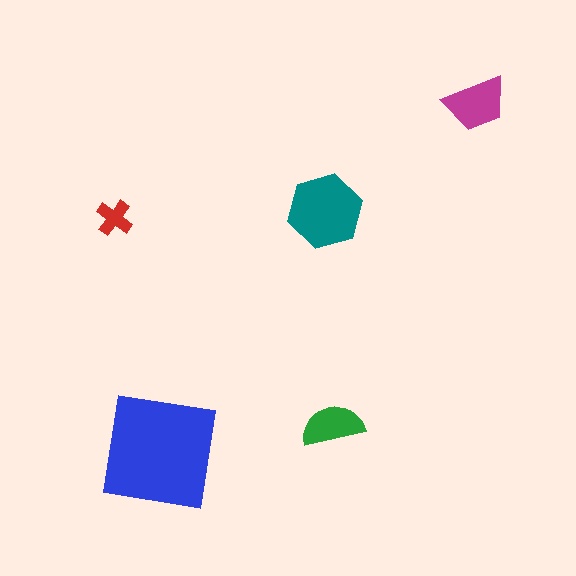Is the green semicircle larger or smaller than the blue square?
Smaller.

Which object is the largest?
The blue square.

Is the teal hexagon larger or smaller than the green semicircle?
Larger.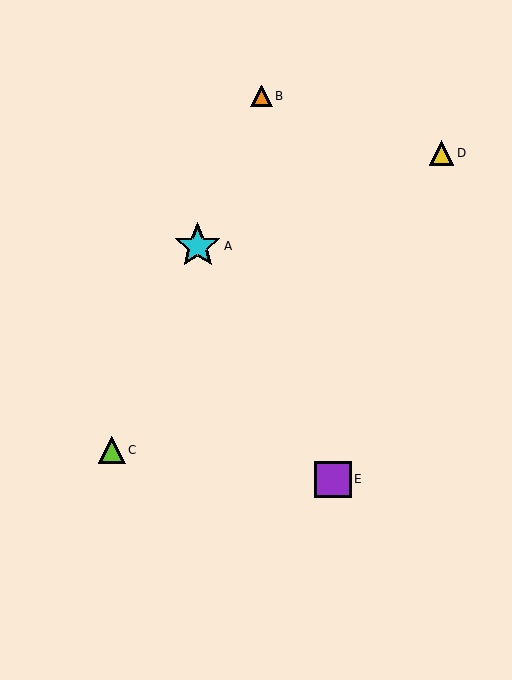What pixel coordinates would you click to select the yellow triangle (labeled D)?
Click at (442, 153) to select the yellow triangle D.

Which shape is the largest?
The cyan star (labeled A) is the largest.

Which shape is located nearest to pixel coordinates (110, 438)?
The lime triangle (labeled C) at (112, 450) is nearest to that location.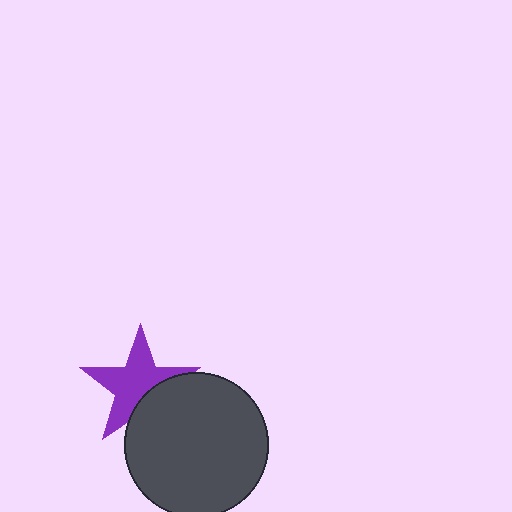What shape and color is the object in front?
The object in front is a dark gray circle.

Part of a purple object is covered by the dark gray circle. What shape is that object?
It is a star.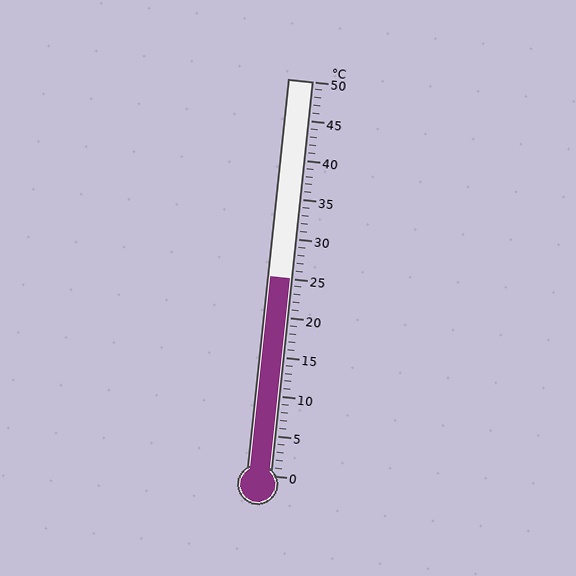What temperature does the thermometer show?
The thermometer shows approximately 25°C.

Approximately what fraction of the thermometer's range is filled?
The thermometer is filled to approximately 50% of its range.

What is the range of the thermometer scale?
The thermometer scale ranges from 0°C to 50°C.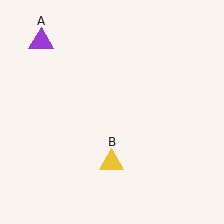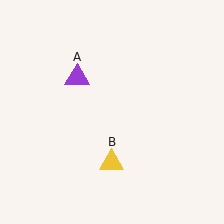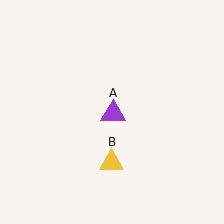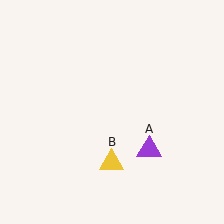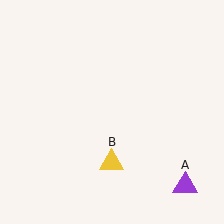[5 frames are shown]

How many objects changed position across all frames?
1 object changed position: purple triangle (object A).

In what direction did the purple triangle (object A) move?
The purple triangle (object A) moved down and to the right.